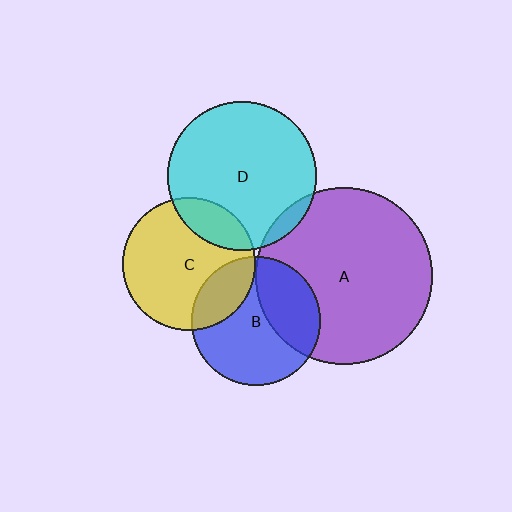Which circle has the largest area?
Circle A (purple).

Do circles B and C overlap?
Yes.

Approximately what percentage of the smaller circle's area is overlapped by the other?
Approximately 25%.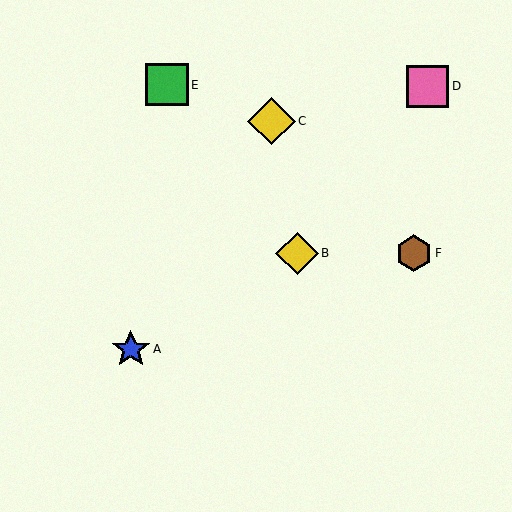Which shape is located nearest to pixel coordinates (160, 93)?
The green square (labeled E) at (167, 85) is nearest to that location.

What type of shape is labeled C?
Shape C is a yellow diamond.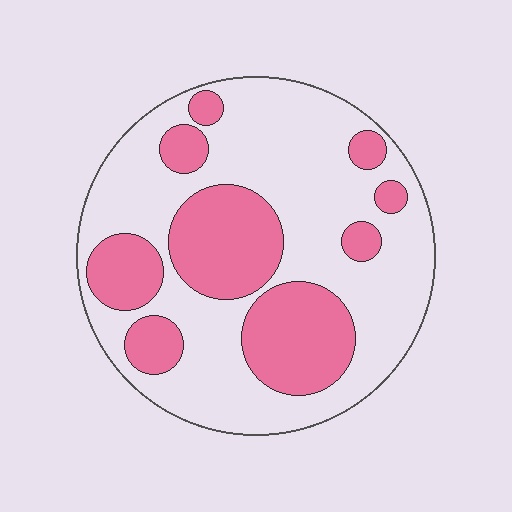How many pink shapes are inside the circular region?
9.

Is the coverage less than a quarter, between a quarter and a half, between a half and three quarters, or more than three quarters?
Between a quarter and a half.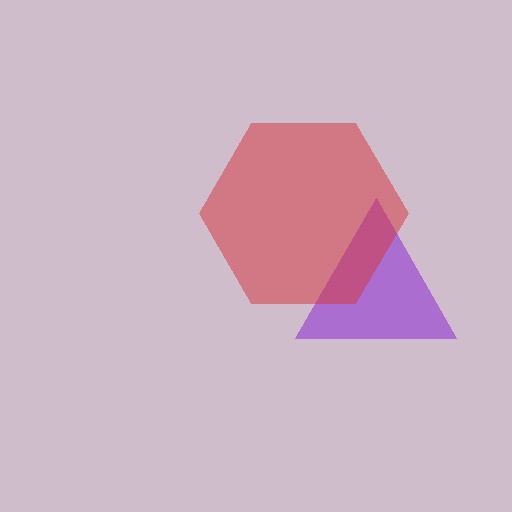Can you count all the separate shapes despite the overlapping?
Yes, there are 2 separate shapes.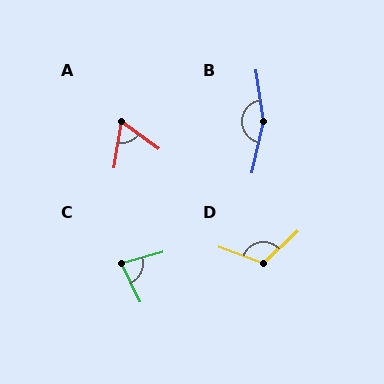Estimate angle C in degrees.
Approximately 81 degrees.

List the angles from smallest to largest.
A (63°), C (81°), D (118°), B (159°).